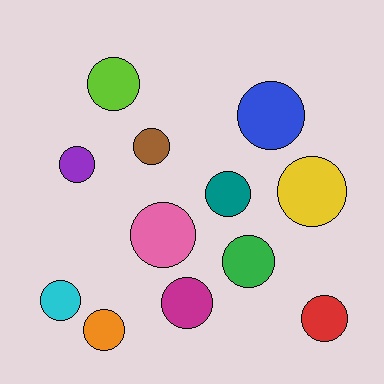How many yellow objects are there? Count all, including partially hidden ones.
There is 1 yellow object.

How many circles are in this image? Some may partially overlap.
There are 12 circles.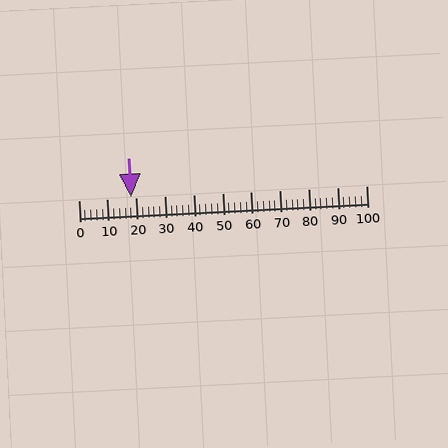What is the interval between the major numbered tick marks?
The major tick marks are spaced 10 units apart.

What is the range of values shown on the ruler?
The ruler shows values from 0 to 100.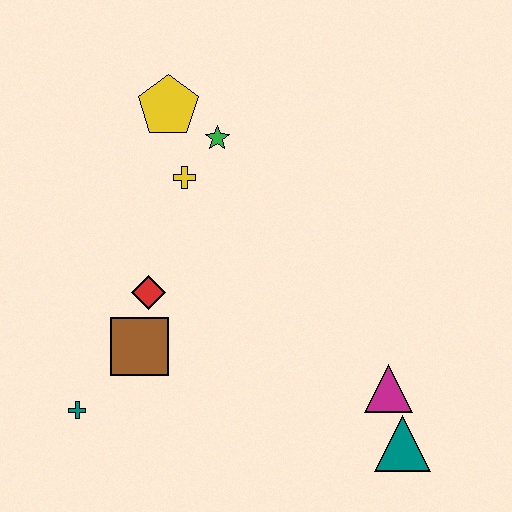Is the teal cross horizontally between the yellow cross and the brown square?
No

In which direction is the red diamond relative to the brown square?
The red diamond is above the brown square.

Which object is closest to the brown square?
The red diamond is closest to the brown square.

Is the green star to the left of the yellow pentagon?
No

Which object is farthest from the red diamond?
The teal triangle is farthest from the red diamond.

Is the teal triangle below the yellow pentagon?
Yes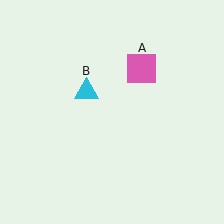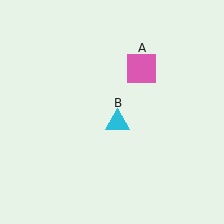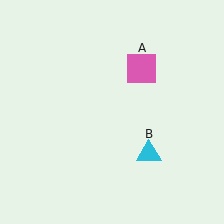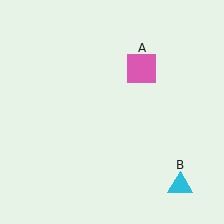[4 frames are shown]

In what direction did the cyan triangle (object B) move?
The cyan triangle (object B) moved down and to the right.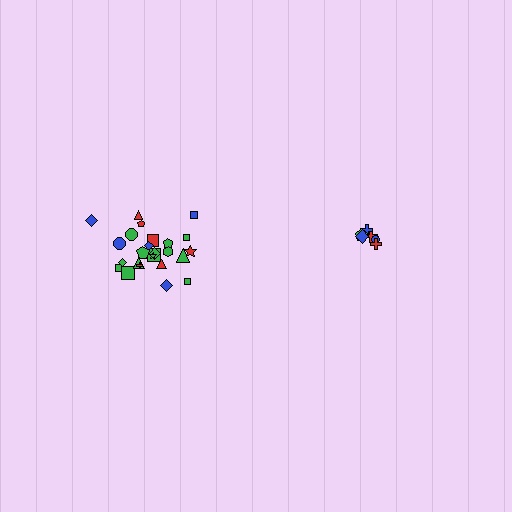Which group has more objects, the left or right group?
The left group.